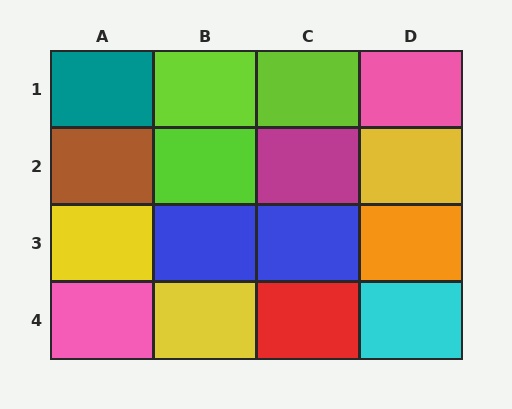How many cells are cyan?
1 cell is cyan.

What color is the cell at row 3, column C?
Blue.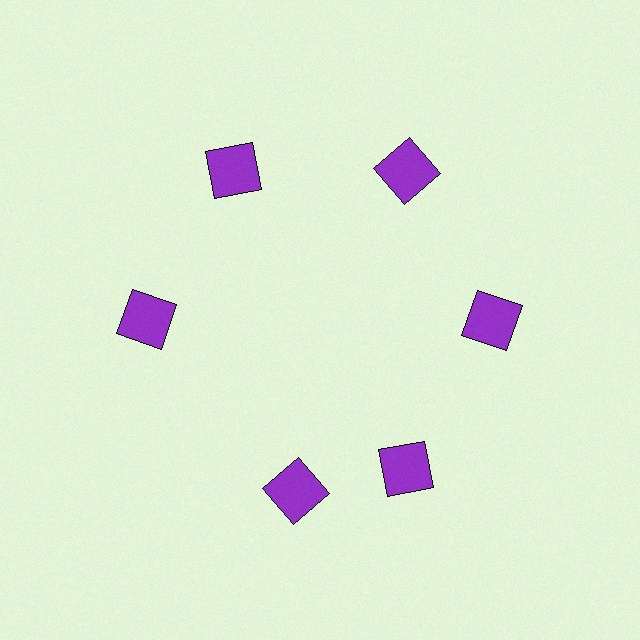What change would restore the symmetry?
The symmetry would be restored by rotating it back into even spacing with its neighbors so that all 6 squares sit at equal angles and equal distance from the center.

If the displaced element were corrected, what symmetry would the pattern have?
It would have 6-fold rotational symmetry — the pattern would map onto itself every 60 degrees.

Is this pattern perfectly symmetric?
No. The 6 purple squares are arranged in a ring, but one element near the 7 o'clock position is rotated out of alignment along the ring, breaking the 6-fold rotational symmetry.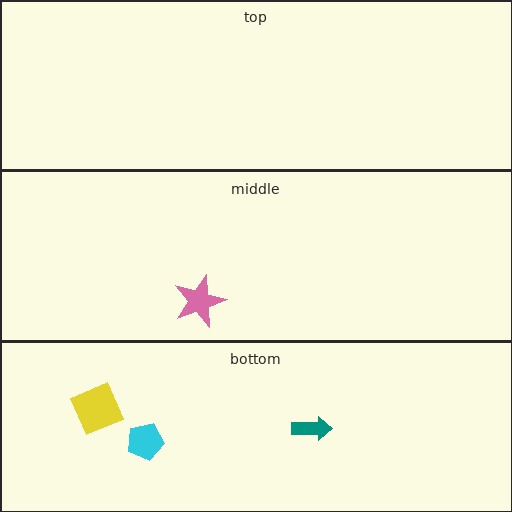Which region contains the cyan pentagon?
The bottom region.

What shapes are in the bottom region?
The cyan pentagon, the yellow diamond, the teal arrow.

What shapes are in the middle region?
The pink star.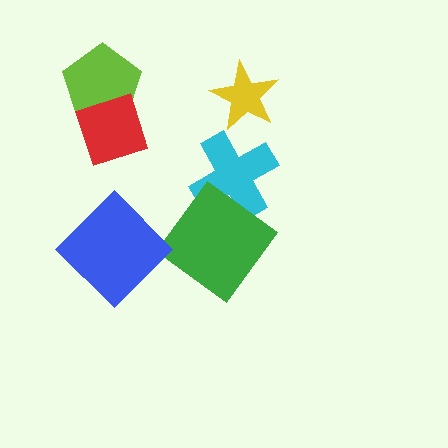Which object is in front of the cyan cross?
The green diamond is in front of the cyan cross.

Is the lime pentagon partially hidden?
Yes, it is partially covered by another shape.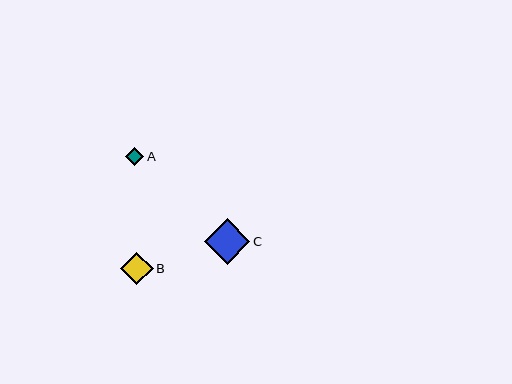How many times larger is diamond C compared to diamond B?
Diamond C is approximately 1.4 times the size of diamond B.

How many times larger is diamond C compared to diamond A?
Diamond C is approximately 2.5 times the size of diamond A.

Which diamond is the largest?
Diamond C is the largest with a size of approximately 46 pixels.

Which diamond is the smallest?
Diamond A is the smallest with a size of approximately 18 pixels.